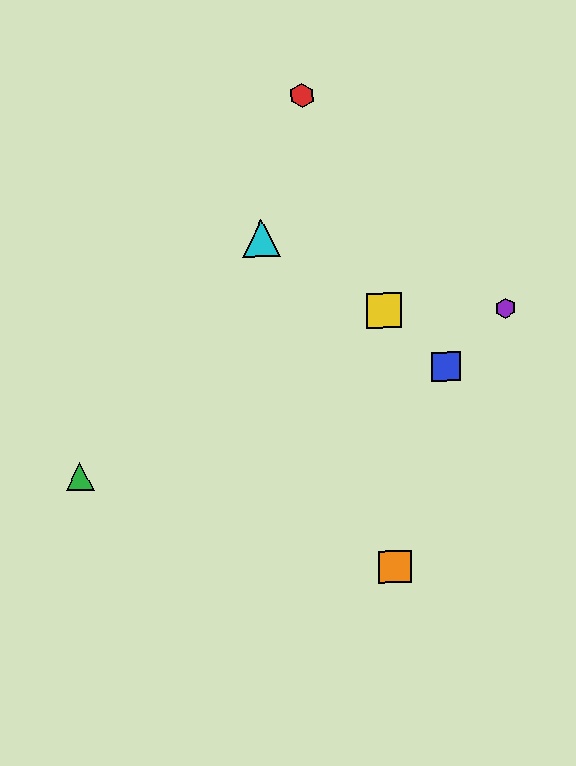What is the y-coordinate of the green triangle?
The green triangle is at y≈476.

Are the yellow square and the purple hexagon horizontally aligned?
Yes, both are at y≈310.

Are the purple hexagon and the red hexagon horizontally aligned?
No, the purple hexagon is at y≈308 and the red hexagon is at y≈95.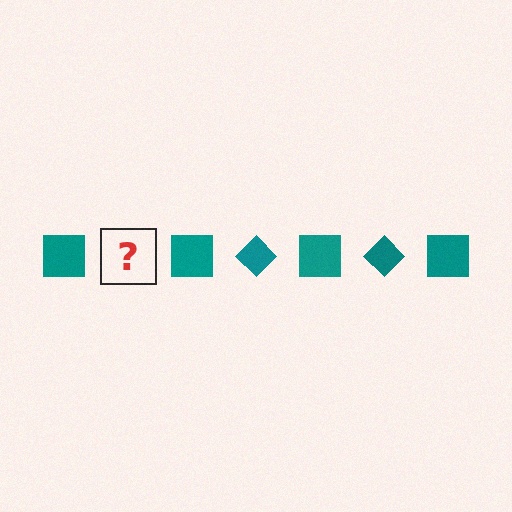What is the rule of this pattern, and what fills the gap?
The rule is that the pattern cycles through square, diamond shapes in teal. The gap should be filled with a teal diamond.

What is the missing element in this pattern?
The missing element is a teal diamond.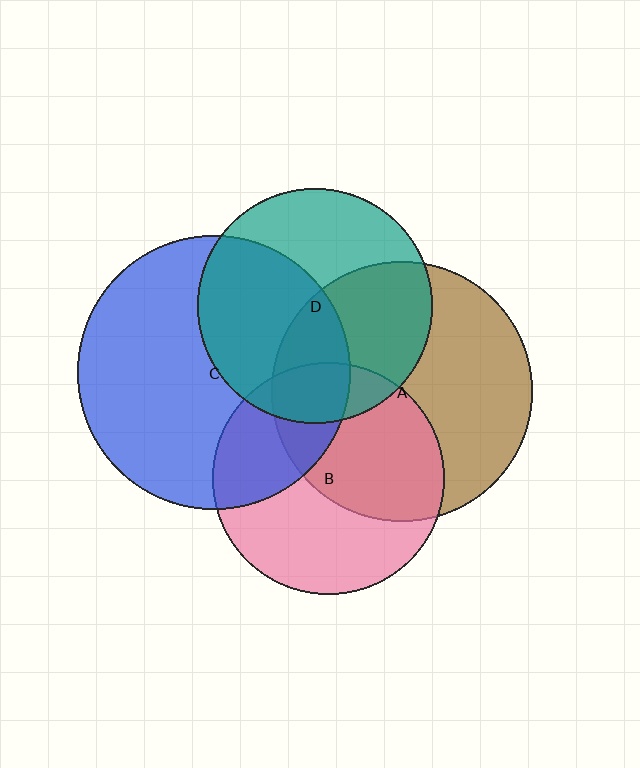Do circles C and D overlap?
Yes.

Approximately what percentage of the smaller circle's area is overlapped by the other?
Approximately 50%.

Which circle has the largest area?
Circle C (blue).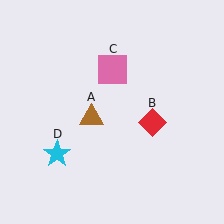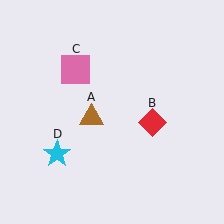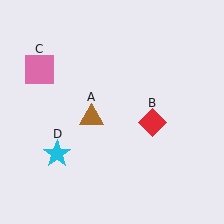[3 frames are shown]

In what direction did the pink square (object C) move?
The pink square (object C) moved left.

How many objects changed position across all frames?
1 object changed position: pink square (object C).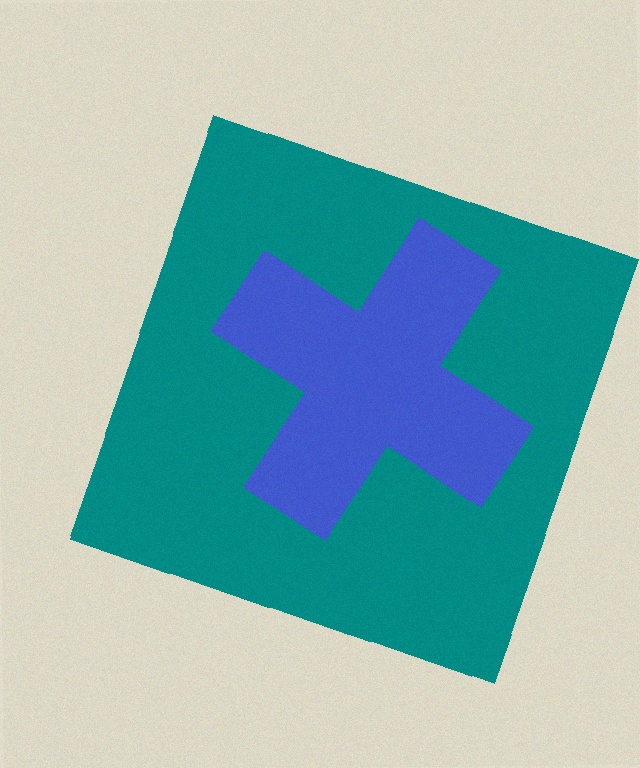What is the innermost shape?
The blue cross.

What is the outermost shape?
The teal square.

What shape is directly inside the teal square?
The blue cross.